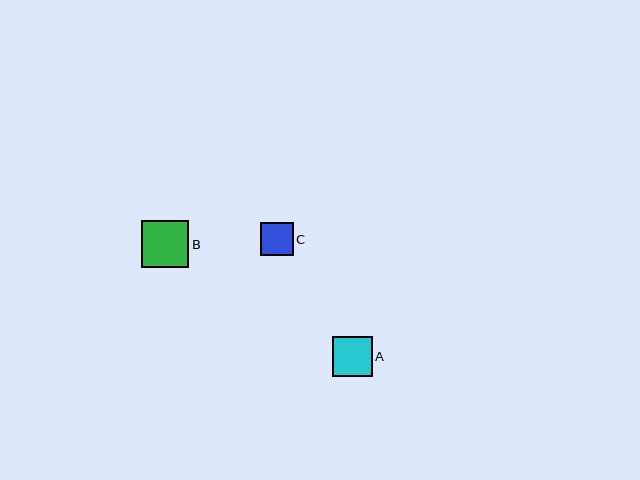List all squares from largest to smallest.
From largest to smallest: B, A, C.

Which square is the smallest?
Square C is the smallest with a size of approximately 33 pixels.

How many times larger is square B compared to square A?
Square B is approximately 1.2 times the size of square A.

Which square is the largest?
Square B is the largest with a size of approximately 47 pixels.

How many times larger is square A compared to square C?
Square A is approximately 1.2 times the size of square C.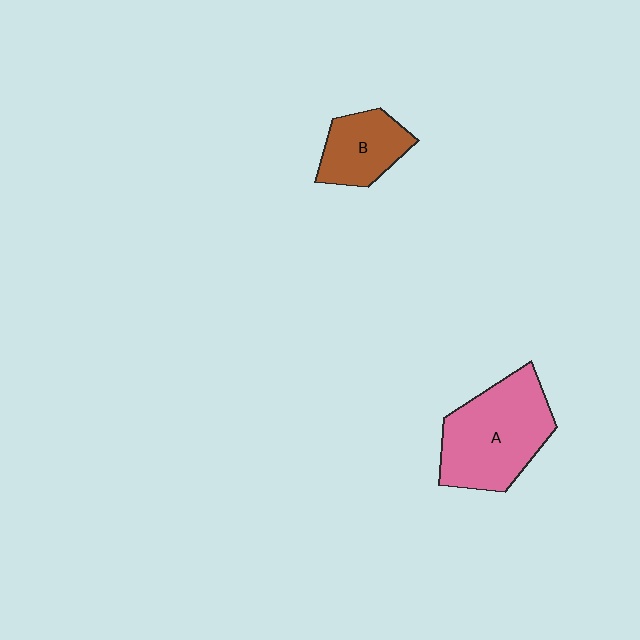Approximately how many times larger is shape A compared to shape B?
Approximately 1.8 times.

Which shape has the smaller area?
Shape B (brown).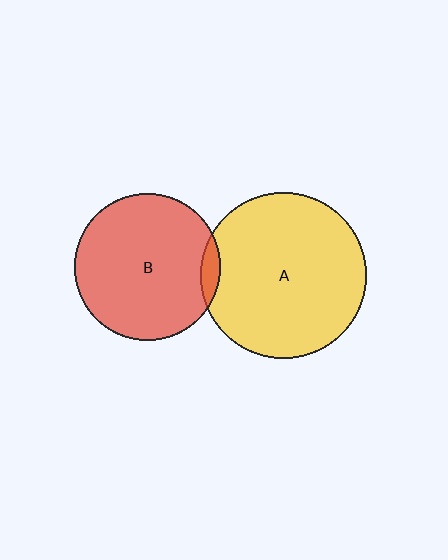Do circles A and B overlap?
Yes.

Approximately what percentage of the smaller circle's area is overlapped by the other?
Approximately 5%.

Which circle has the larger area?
Circle A (yellow).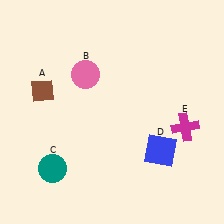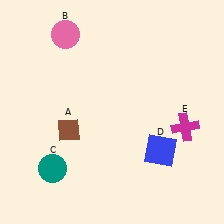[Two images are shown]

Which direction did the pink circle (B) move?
The pink circle (B) moved up.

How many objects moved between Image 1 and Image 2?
2 objects moved between the two images.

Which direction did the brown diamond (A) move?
The brown diamond (A) moved down.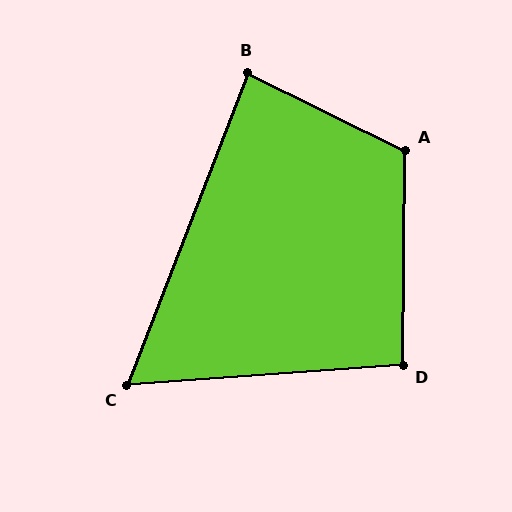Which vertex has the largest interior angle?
A, at approximately 115 degrees.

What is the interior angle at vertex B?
Approximately 85 degrees (approximately right).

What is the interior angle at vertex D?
Approximately 95 degrees (approximately right).